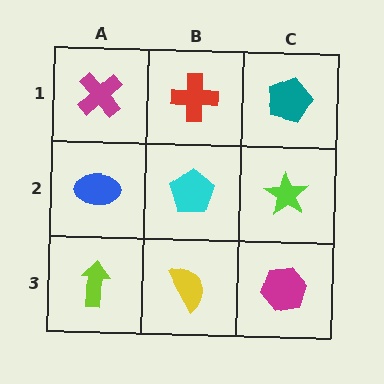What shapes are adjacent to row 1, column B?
A cyan pentagon (row 2, column B), a magenta cross (row 1, column A), a teal pentagon (row 1, column C).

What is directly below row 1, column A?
A blue ellipse.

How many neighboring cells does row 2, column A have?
3.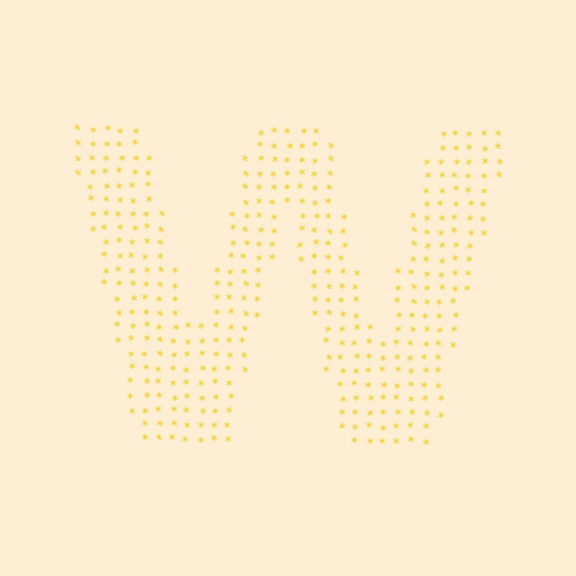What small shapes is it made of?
It is made of small asterisks.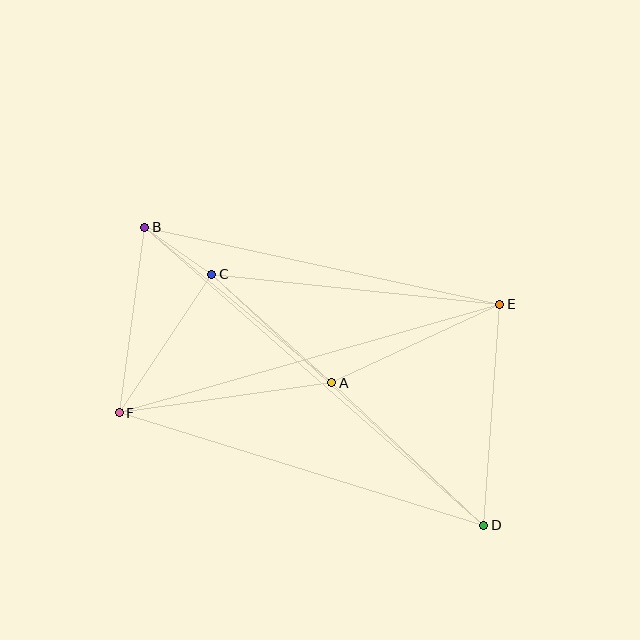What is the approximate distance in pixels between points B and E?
The distance between B and E is approximately 364 pixels.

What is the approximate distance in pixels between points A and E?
The distance between A and E is approximately 185 pixels.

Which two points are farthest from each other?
Points B and D are farthest from each other.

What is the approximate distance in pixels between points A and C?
The distance between A and C is approximately 162 pixels.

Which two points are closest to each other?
Points B and C are closest to each other.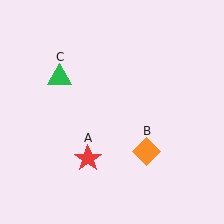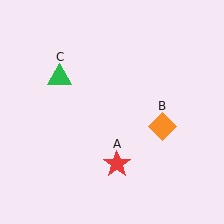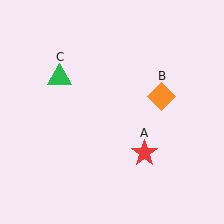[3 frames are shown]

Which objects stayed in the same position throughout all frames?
Green triangle (object C) remained stationary.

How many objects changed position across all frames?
2 objects changed position: red star (object A), orange diamond (object B).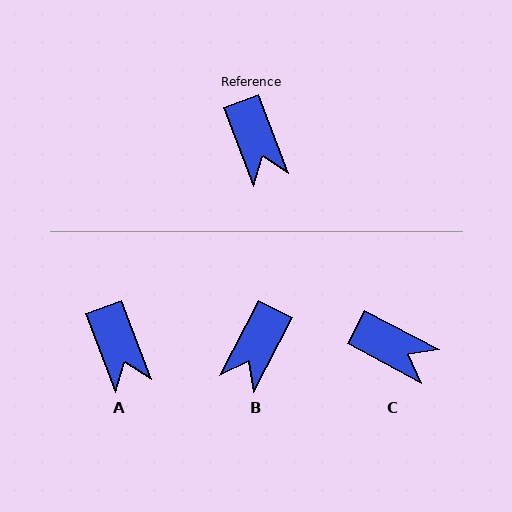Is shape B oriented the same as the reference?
No, it is off by about 48 degrees.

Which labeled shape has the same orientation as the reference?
A.